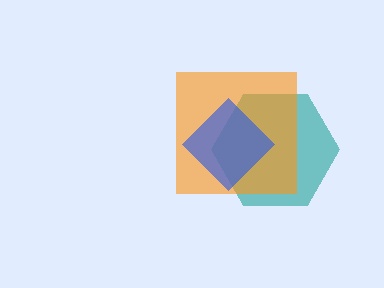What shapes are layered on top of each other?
The layered shapes are: a teal hexagon, an orange square, a blue diamond.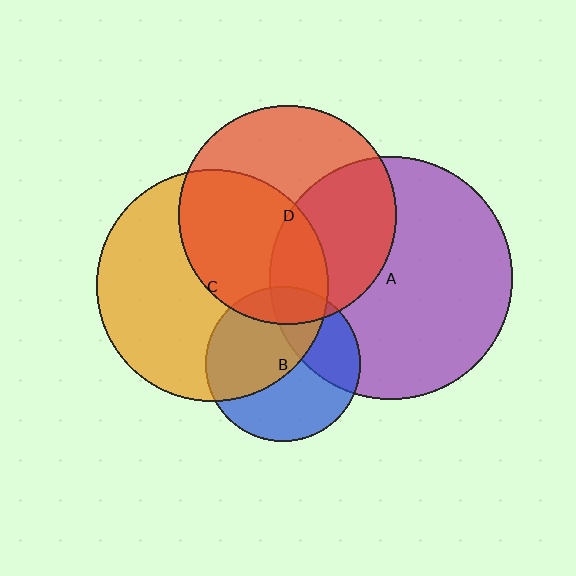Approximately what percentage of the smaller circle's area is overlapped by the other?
Approximately 40%.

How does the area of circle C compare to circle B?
Approximately 2.2 times.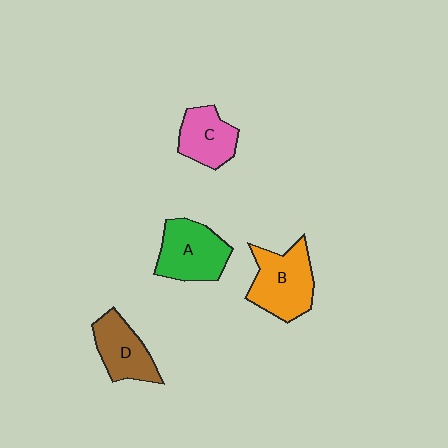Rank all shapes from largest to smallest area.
From largest to smallest: B (orange), A (green), D (brown), C (pink).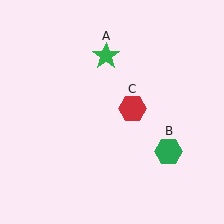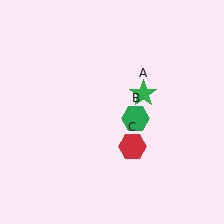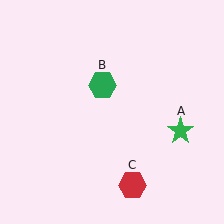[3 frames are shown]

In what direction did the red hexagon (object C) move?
The red hexagon (object C) moved down.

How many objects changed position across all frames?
3 objects changed position: green star (object A), green hexagon (object B), red hexagon (object C).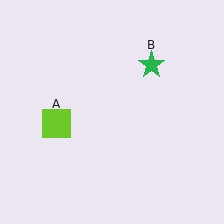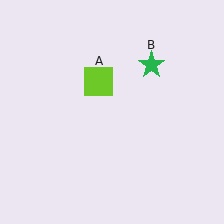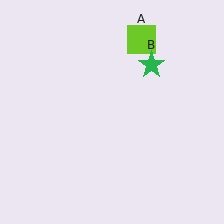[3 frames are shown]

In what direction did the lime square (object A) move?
The lime square (object A) moved up and to the right.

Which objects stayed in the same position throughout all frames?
Green star (object B) remained stationary.